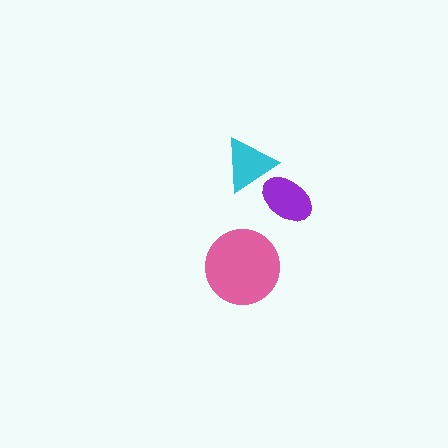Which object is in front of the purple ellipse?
The cyan triangle is in front of the purple ellipse.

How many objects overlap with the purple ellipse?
1 object overlaps with the purple ellipse.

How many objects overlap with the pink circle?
0 objects overlap with the pink circle.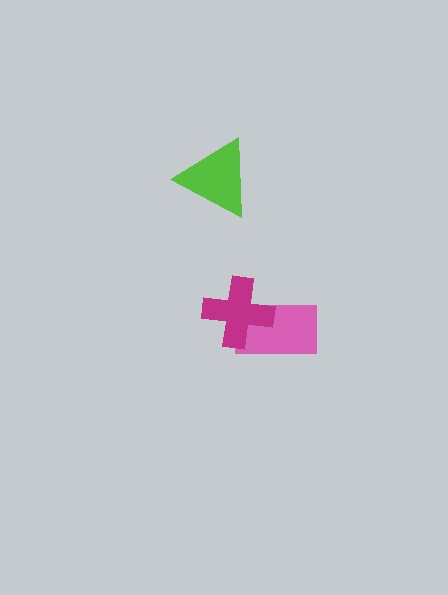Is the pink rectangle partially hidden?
Yes, it is partially covered by another shape.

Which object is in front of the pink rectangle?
The magenta cross is in front of the pink rectangle.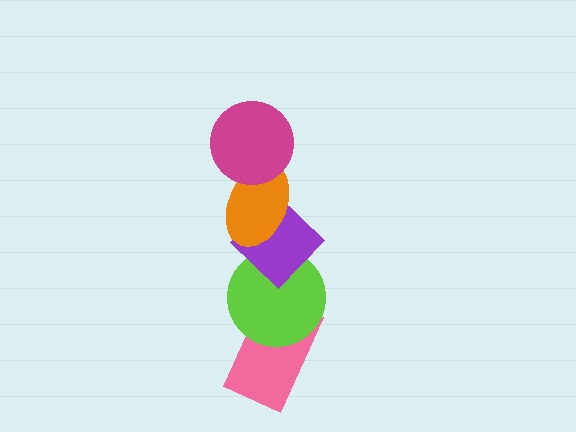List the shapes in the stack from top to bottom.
From top to bottom: the magenta circle, the orange ellipse, the purple diamond, the lime circle, the pink rectangle.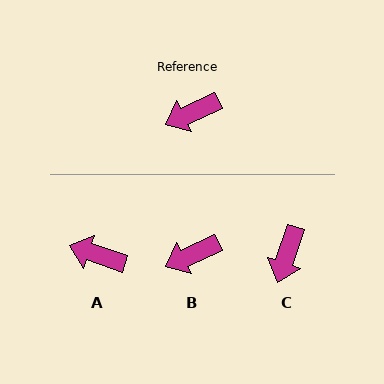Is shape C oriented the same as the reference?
No, it is off by about 47 degrees.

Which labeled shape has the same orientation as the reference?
B.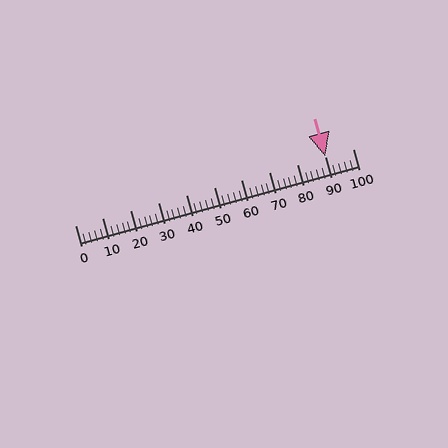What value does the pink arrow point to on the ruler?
The pink arrow points to approximately 90.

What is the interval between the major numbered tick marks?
The major tick marks are spaced 10 units apart.